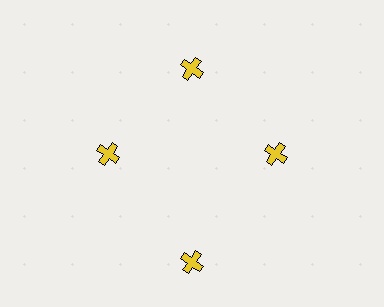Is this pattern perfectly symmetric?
No. The 4 yellow crosses are arranged in a ring, but one element near the 6 o'clock position is pushed outward from the center, breaking the 4-fold rotational symmetry.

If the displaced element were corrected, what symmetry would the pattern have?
It would have 4-fold rotational symmetry — the pattern would map onto itself every 90 degrees.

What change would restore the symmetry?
The symmetry would be restored by moving it inward, back onto the ring so that all 4 crosses sit at equal angles and equal distance from the center.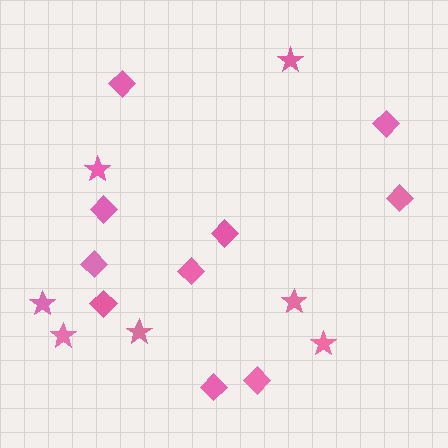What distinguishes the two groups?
There are 2 groups: one group of stars (7) and one group of diamonds (10).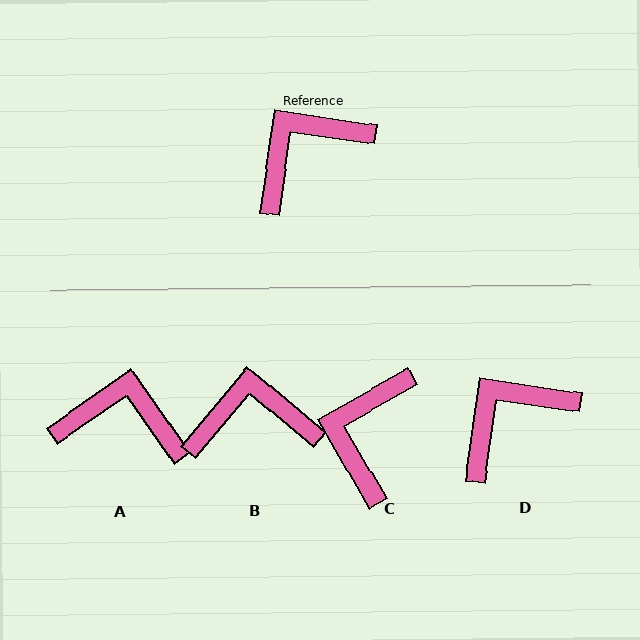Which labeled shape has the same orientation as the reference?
D.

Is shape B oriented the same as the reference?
No, it is off by about 31 degrees.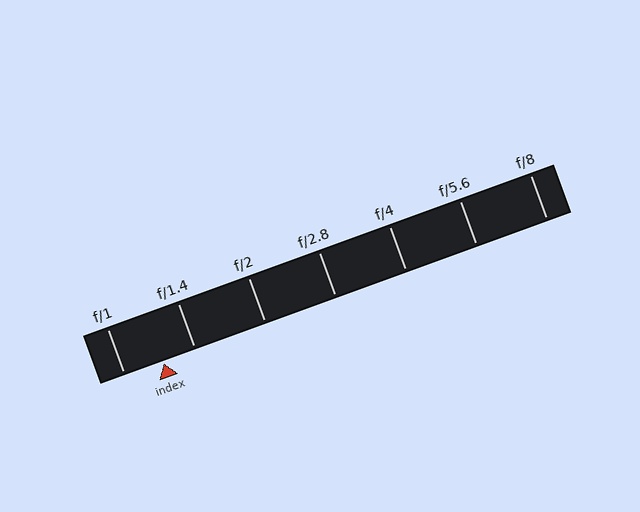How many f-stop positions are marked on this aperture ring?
There are 7 f-stop positions marked.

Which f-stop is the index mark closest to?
The index mark is closest to f/1.4.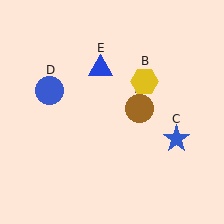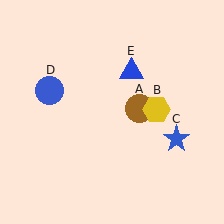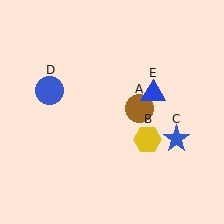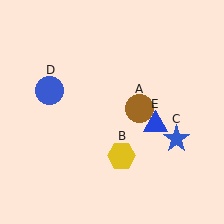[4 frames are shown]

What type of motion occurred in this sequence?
The yellow hexagon (object B), blue triangle (object E) rotated clockwise around the center of the scene.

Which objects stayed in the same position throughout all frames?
Brown circle (object A) and blue star (object C) and blue circle (object D) remained stationary.